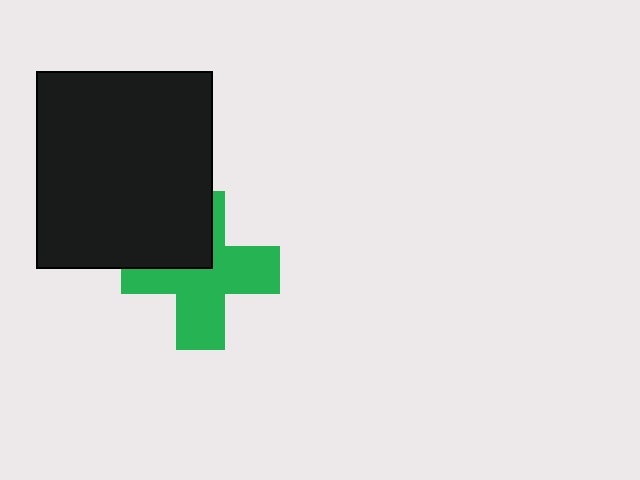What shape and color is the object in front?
The object in front is a black rectangle.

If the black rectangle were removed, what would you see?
You would see the complete green cross.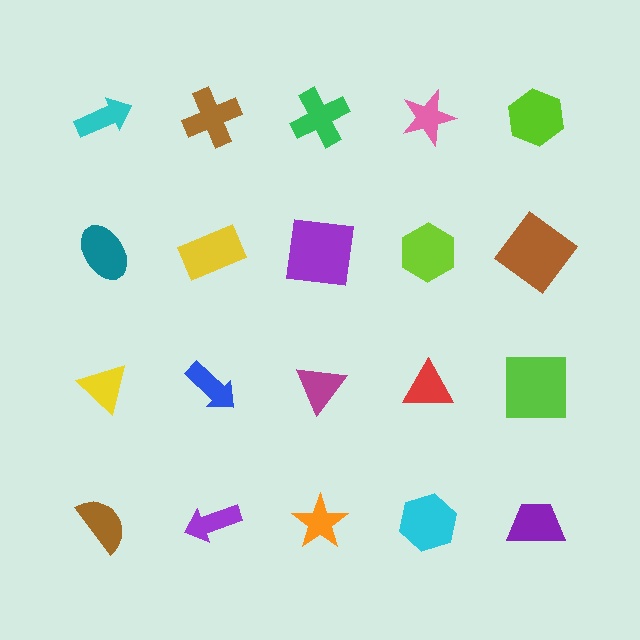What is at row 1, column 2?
A brown cross.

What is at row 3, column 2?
A blue arrow.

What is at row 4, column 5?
A purple trapezoid.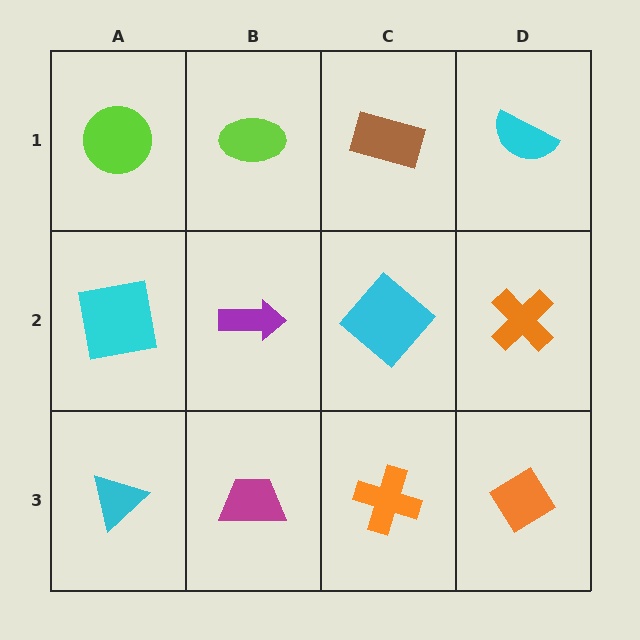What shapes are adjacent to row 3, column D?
An orange cross (row 2, column D), an orange cross (row 3, column C).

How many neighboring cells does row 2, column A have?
3.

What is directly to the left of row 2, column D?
A cyan diamond.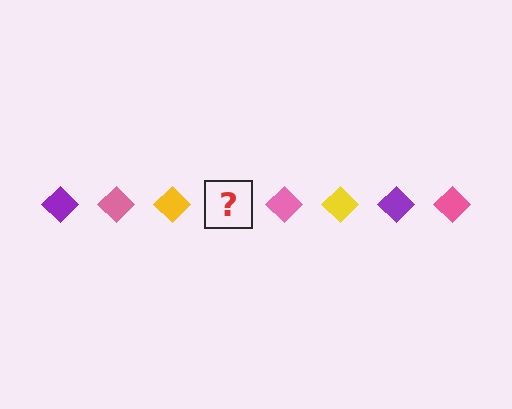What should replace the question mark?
The question mark should be replaced with a purple diamond.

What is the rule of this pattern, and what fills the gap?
The rule is that the pattern cycles through purple, pink, yellow diamonds. The gap should be filled with a purple diamond.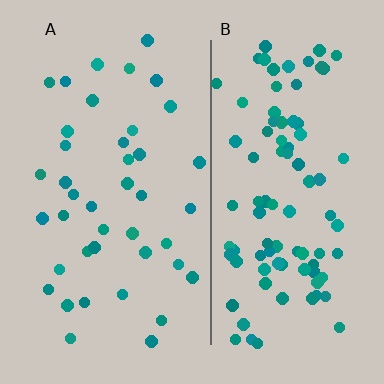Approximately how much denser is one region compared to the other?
Approximately 2.2× — region B over region A.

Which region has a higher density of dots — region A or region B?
B (the right).